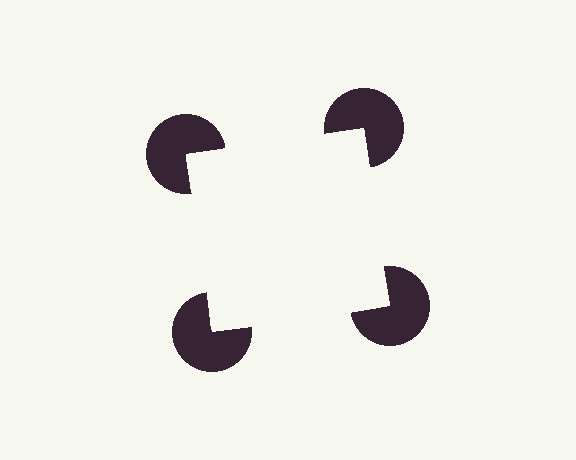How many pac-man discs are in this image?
There are 4 — one at each vertex of the illusory square.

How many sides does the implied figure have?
4 sides.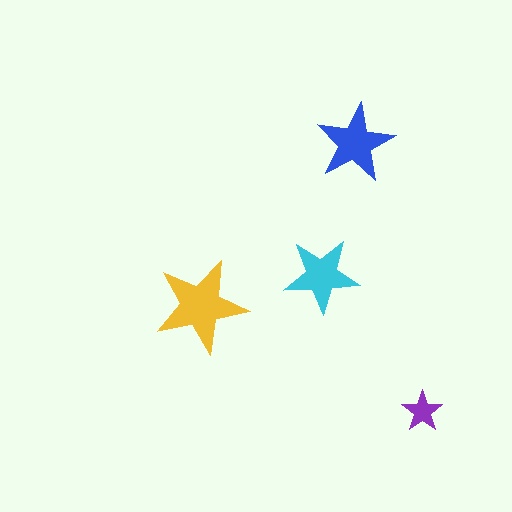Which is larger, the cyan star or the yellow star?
The yellow one.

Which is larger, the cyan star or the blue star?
The blue one.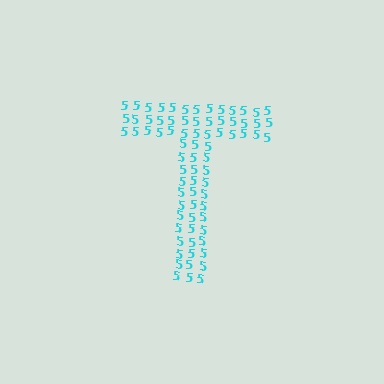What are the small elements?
The small elements are digit 5's.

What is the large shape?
The large shape is the letter T.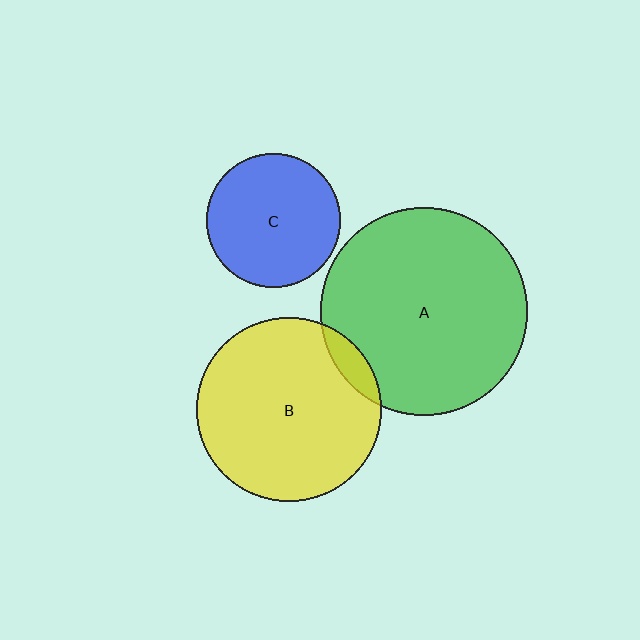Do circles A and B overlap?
Yes.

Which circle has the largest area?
Circle A (green).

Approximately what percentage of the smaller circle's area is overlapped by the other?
Approximately 5%.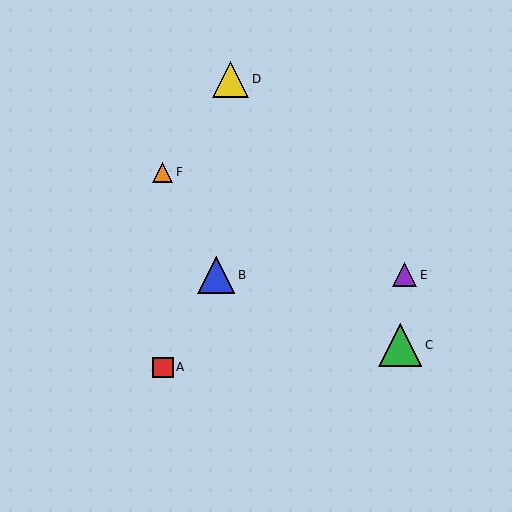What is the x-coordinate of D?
Object D is at x≈230.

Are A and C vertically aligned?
No, A is at x≈163 and C is at x≈400.